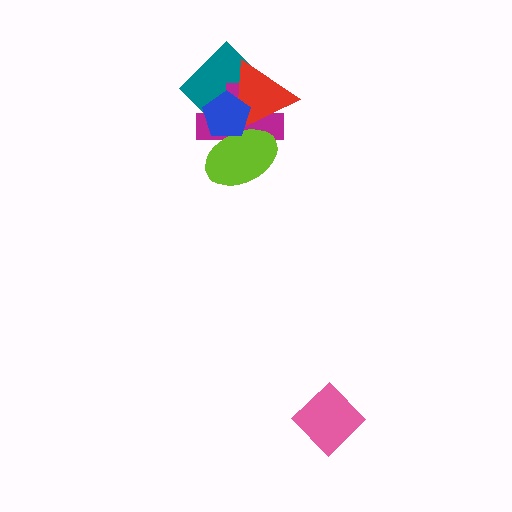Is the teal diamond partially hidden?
Yes, it is partially covered by another shape.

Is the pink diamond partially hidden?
No, no other shape covers it.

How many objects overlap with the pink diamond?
0 objects overlap with the pink diamond.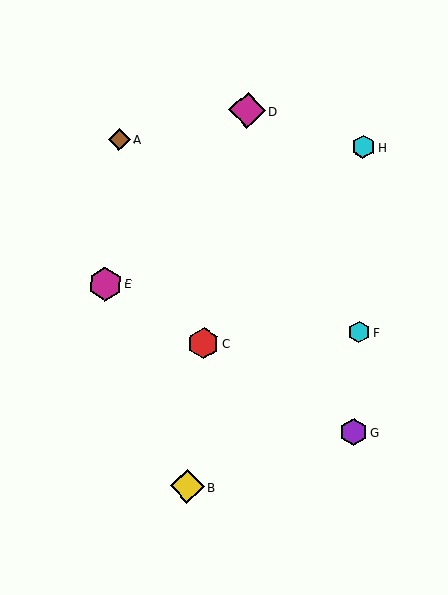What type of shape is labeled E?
Shape E is a magenta hexagon.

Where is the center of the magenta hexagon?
The center of the magenta hexagon is at (105, 284).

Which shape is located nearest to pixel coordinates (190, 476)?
The yellow diamond (labeled B) at (187, 487) is nearest to that location.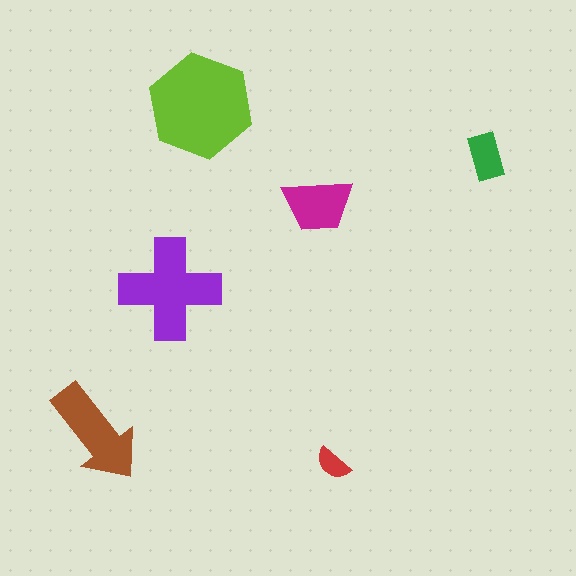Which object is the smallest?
The red semicircle.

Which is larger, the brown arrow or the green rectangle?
The brown arrow.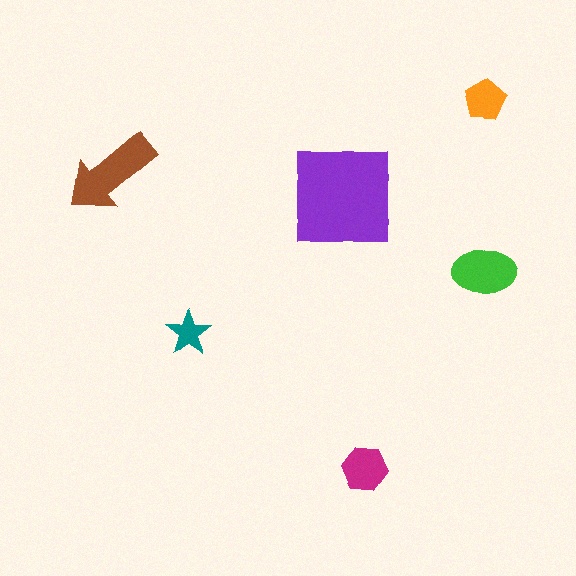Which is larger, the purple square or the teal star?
The purple square.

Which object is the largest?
The purple square.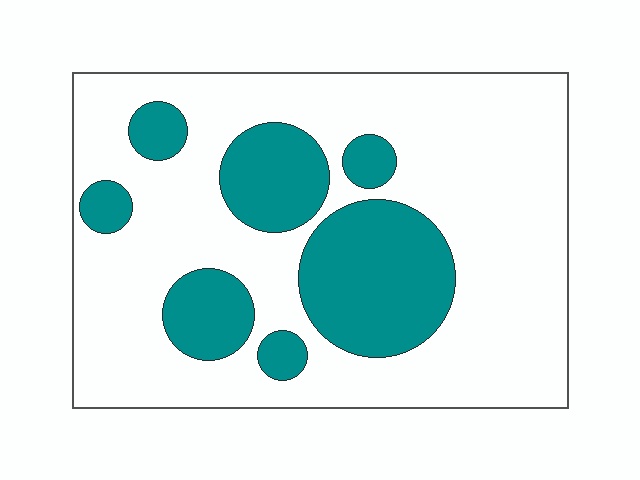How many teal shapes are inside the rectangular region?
7.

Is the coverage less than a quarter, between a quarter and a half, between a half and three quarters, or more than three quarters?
Between a quarter and a half.